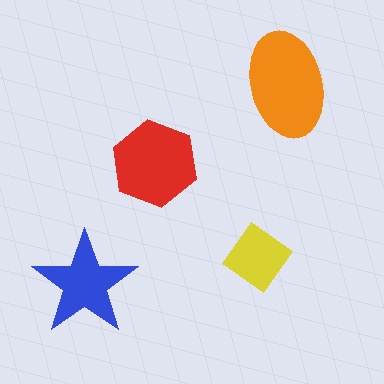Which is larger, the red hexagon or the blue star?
The red hexagon.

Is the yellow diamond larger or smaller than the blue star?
Smaller.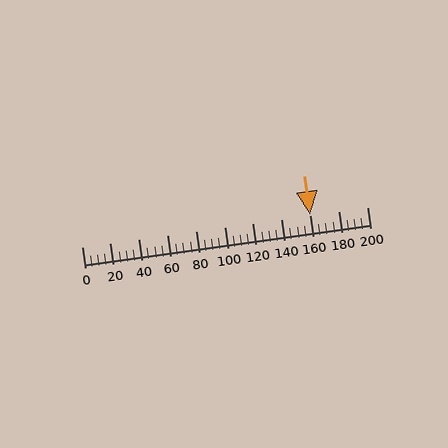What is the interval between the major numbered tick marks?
The major tick marks are spaced 20 units apart.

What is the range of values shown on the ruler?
The ruler shows values from 0 to 200.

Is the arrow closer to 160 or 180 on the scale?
The arrow is closer to 160.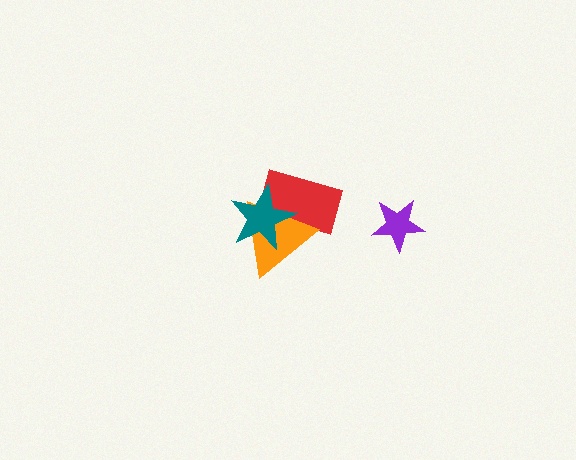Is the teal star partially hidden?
No, no other shape covers it.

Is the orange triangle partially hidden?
Yes, it is partially covered by another shape.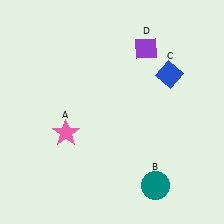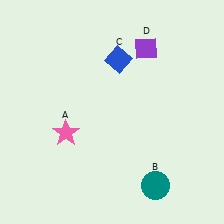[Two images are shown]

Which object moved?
The blue diamond (C) moved left.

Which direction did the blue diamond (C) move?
The blue diamond (C) moved left.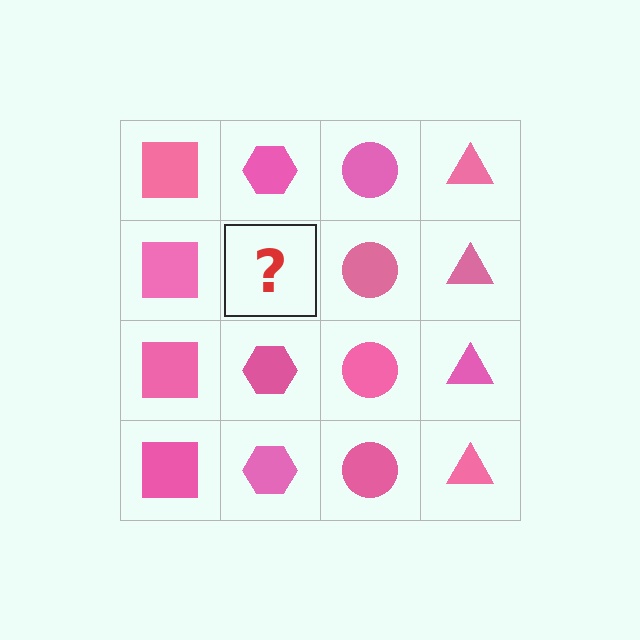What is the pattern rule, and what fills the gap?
The rule is that each column has a consistent shape. The gap should be filled with a pink hexagon.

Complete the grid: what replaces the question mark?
The question mark should be replaced with a pink hexagon.